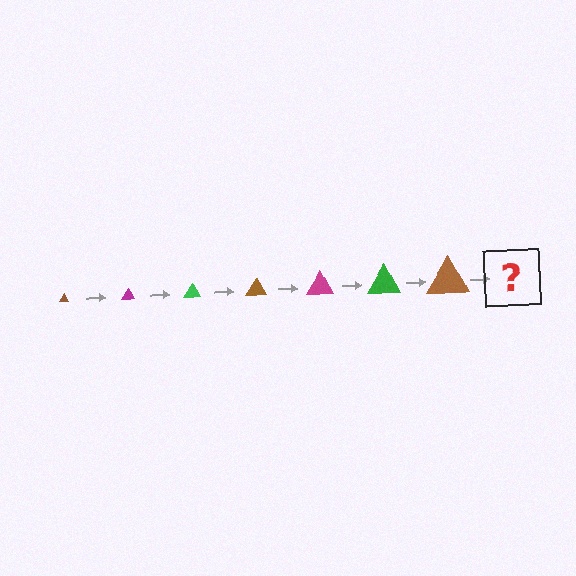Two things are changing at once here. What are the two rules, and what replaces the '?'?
The two rules are that the triangle grows larger each step and the color cycles through brown, magenta, and green. The '?' should be a magenta triangle, larger than the previous one.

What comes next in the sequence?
The next element should be a magenta triangle, larger than the previous one.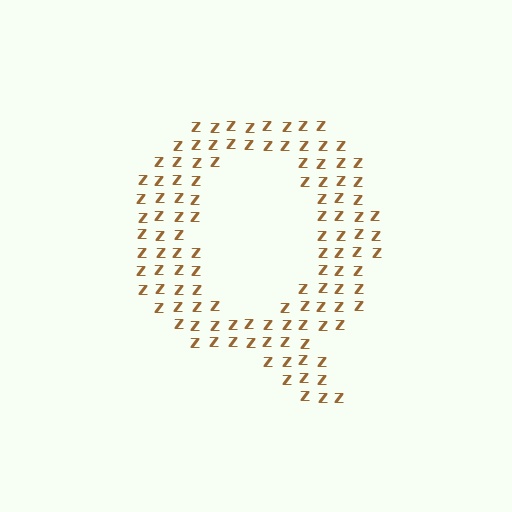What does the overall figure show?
The overall figure shows the letter Q.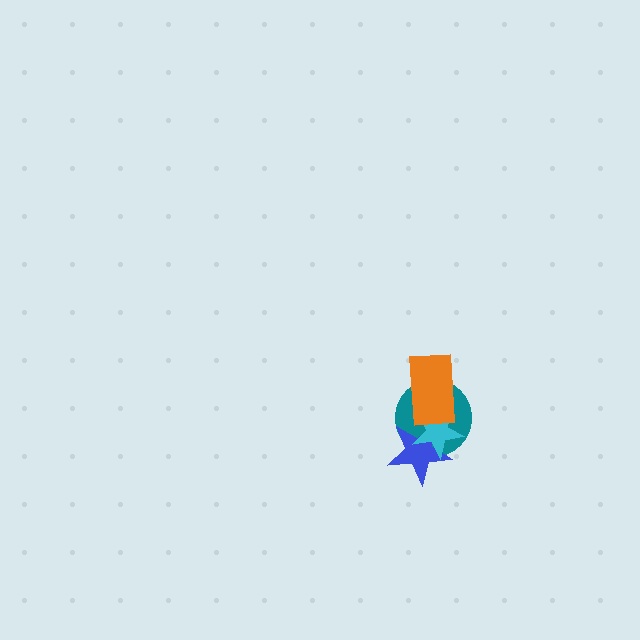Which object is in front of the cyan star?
The orange rectangle is in front of the cyan star.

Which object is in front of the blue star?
The cyan star is in front of the blue star.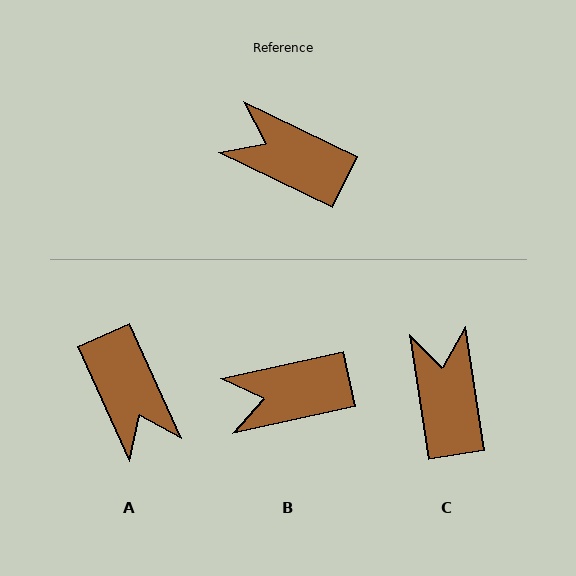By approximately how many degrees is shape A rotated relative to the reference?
Approximately 140 degrees counter-clockwise.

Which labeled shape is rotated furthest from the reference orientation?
A, about 140 degrees away.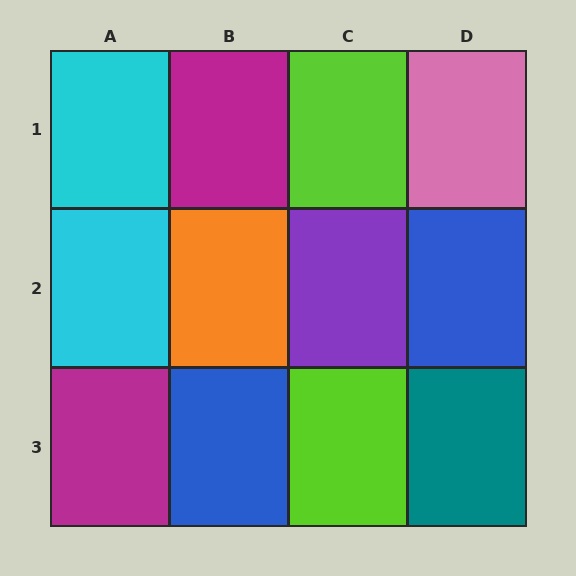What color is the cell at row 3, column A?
Magenta.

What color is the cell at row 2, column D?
Blue.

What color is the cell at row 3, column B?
Blue.